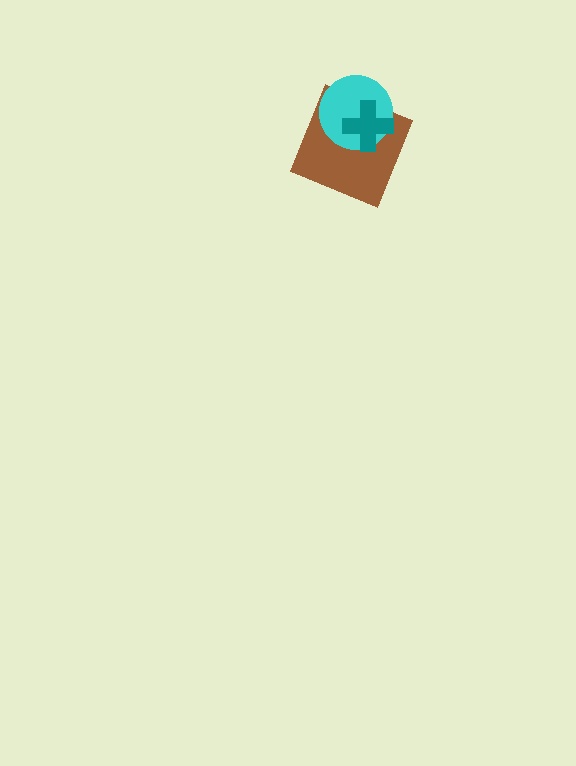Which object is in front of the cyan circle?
The teal cross is in front of the cyan circle.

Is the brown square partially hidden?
Yes, it is partially covered by another shape.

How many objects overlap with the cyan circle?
2 objects overlap with the cyan circle.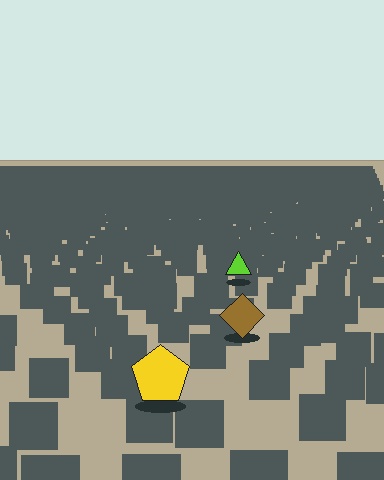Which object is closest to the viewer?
The yellow pentagon is closest. The texture marks near it are larger and more spread out.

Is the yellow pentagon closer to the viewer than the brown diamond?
Yes. The yellow pentagon is closer — you can tell from the texture gradient: the ground texture is coarser near it.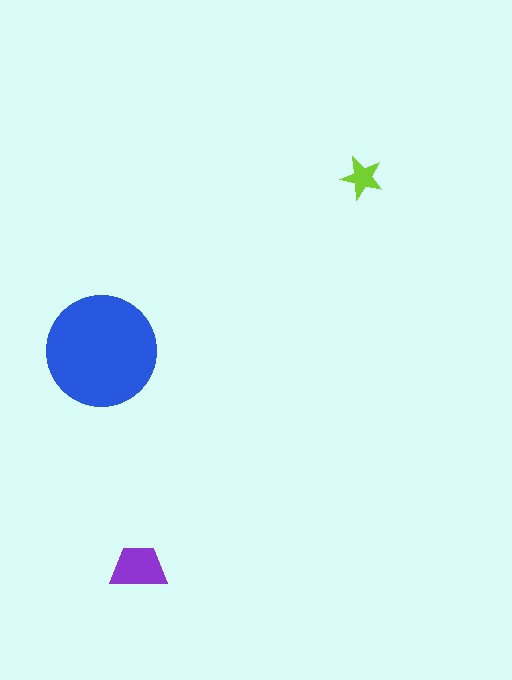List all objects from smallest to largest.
The lime star, the purple trapezoid, the blue circle.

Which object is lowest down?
The purple trapezoid is bottommost.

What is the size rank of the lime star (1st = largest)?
3rd.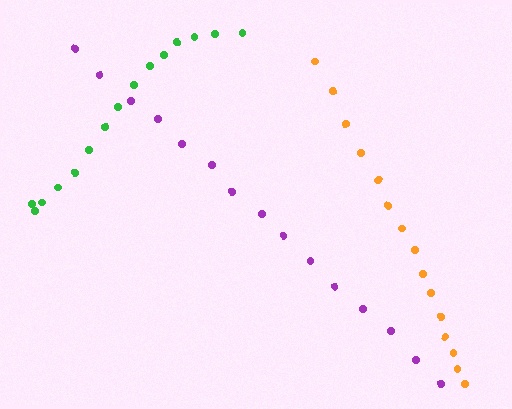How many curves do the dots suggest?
There are 3 distinct paths.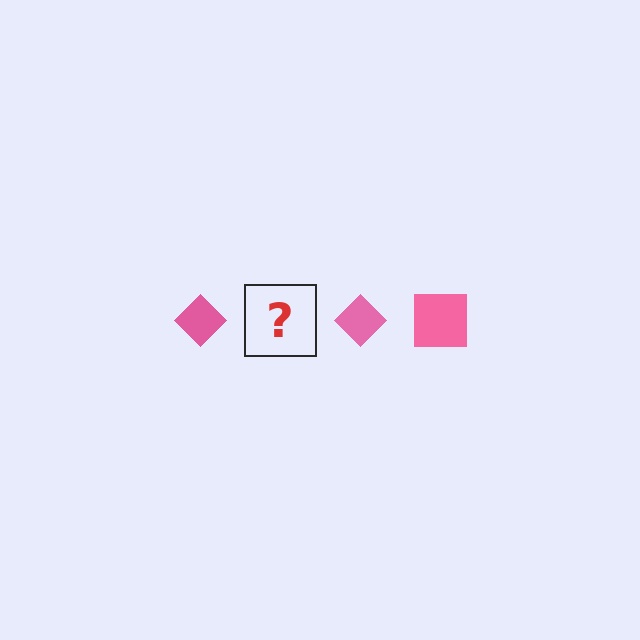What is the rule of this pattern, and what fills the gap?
The rule is that the pattern cycles through diamond, square shapes in pink. The gap should be filled with a pink square.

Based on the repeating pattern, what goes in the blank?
The blank should be a pink square.